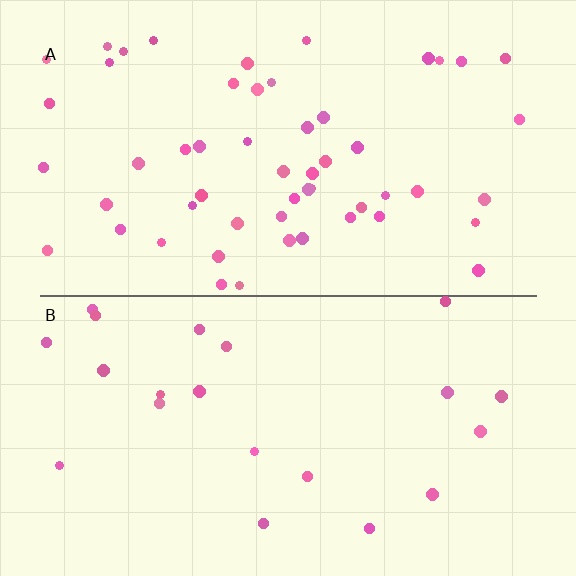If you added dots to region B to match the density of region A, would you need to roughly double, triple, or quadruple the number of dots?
Approximately triple.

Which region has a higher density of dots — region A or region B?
A (the top).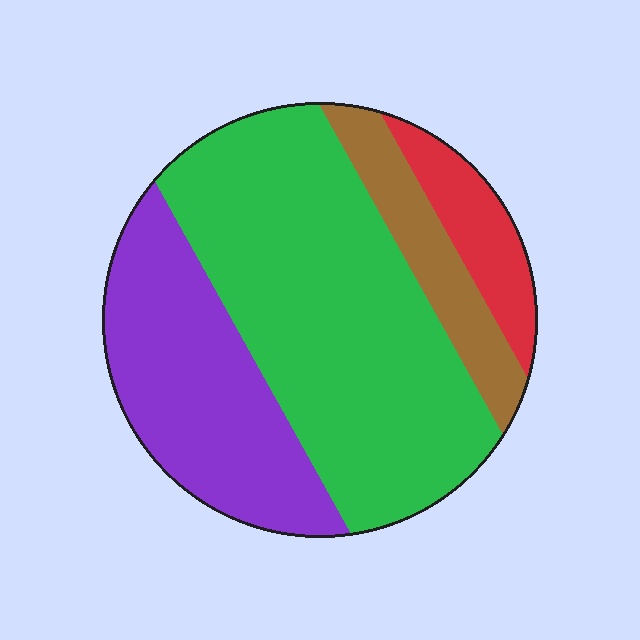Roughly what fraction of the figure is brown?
Brown covers about 10% of the figure.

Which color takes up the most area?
Green, at roughly 50%.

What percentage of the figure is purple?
Purple takes up about one quarter (1/4) of the figure.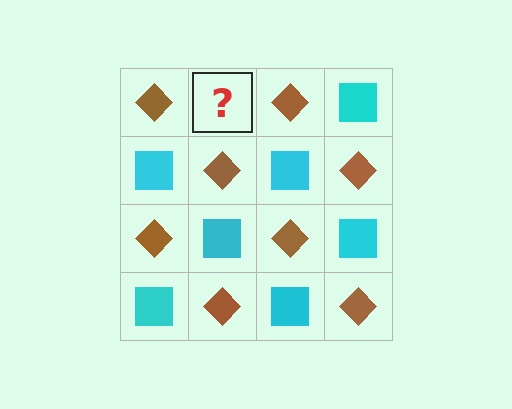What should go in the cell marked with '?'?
The missing cell should contain a cyan square.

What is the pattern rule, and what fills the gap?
The rule is that it alternates brown diamond and cyan square in a checkerboard pattern. The gap should be filled with a cyan square.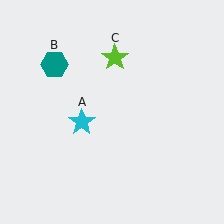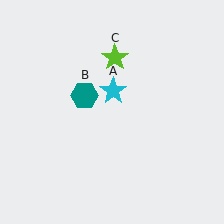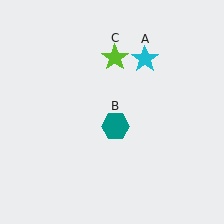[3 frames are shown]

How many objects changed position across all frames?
2 objects changed position: cyan star (object A), teal hexagon (object B).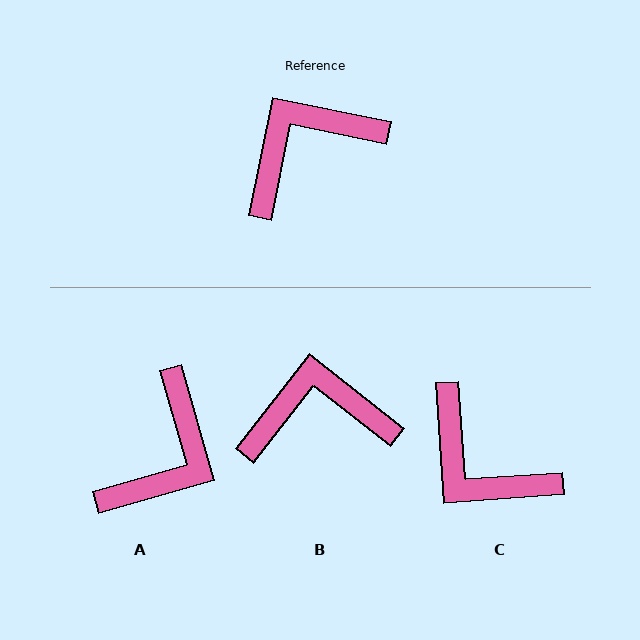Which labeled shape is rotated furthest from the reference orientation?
A, about 153 degrees away.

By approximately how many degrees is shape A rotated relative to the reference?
Approximately 153 degrees clockwise.